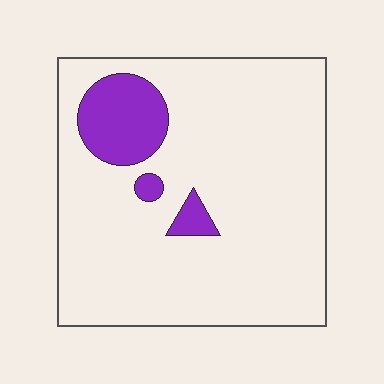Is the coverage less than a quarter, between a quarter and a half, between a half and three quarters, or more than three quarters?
Less than a quarter.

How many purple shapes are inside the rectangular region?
3.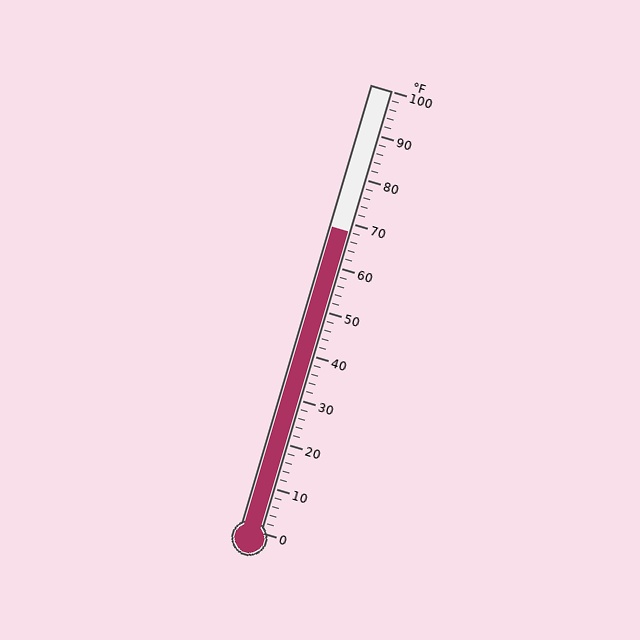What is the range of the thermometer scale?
The thermometer scale ranges from 0°F to 100°F.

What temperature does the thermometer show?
The thermometer shows approximately 68°F.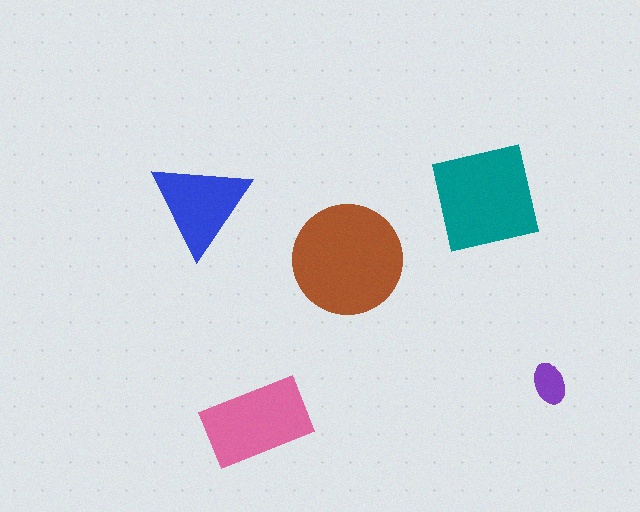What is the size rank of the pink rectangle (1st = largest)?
3rd.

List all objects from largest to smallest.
The brown circle, the teal square, the pink rectangle, the blue triangle, the purple ellipse.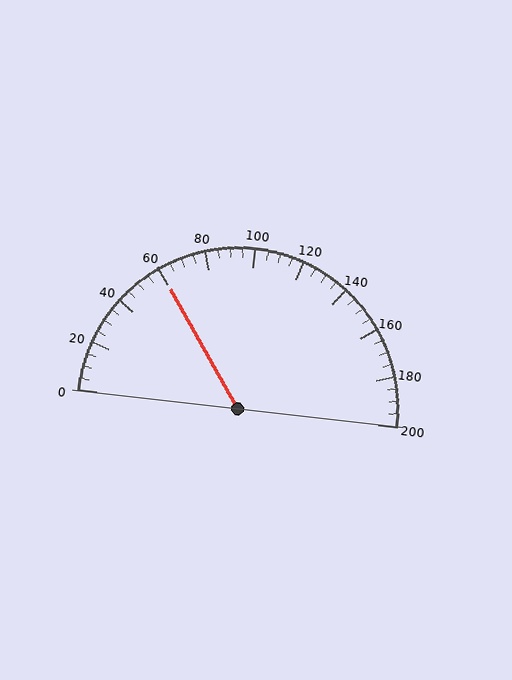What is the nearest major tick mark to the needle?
The nearest major tick mark is 60.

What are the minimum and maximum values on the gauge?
The gauge ranges from 0 to 200.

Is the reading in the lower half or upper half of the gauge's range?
The reading is in the lower half of the range (0 to 200).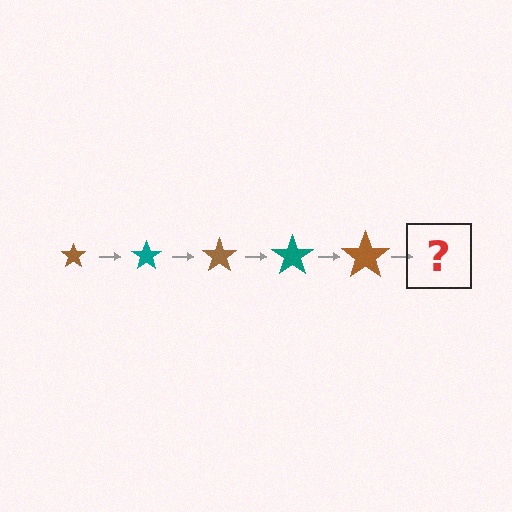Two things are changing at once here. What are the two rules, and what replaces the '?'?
The two rules are that the star grows larger each step and the color cycles through brown and teal. The '?' should be a teal star, larger than the previous one.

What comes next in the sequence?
The next element should be a teal star, larger than the previous one.